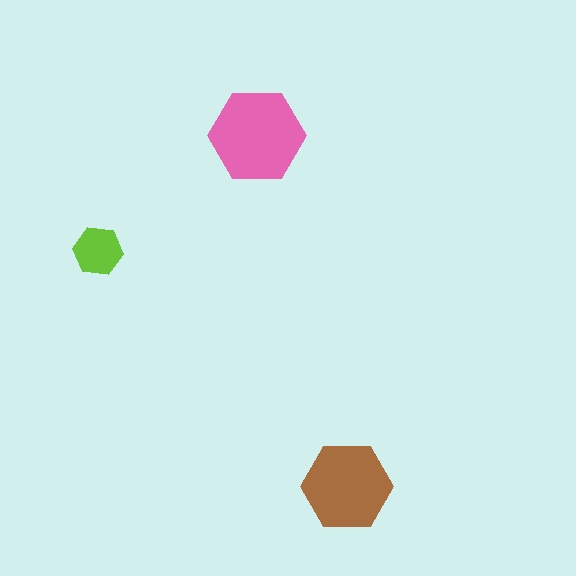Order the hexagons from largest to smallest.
the pink one, the brown one, the lime one.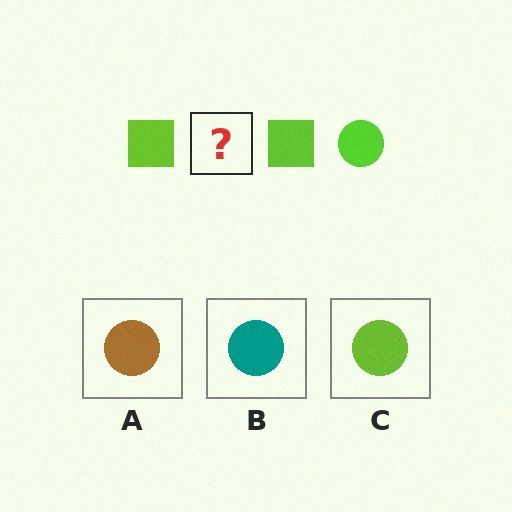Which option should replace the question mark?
Option C.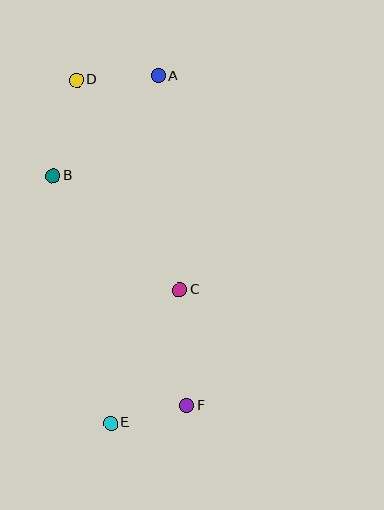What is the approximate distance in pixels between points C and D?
The distance between C and D is approximately 234 pixels.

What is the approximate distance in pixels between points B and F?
The distance between B and F is approximately 266 pixels.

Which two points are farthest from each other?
Points A and E are farthest from each other.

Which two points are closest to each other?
Points E and F are closest to each other.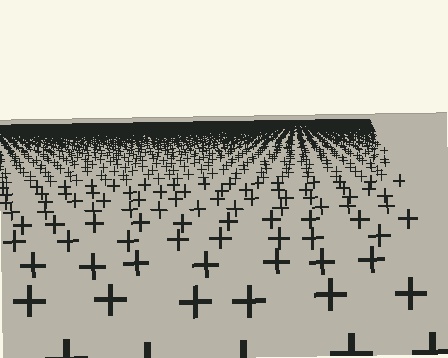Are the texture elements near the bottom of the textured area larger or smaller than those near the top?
Larger. Near the bottom, elements are closer to the viewer and appear at a bigger on-screen size.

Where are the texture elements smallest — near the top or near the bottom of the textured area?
Near the top.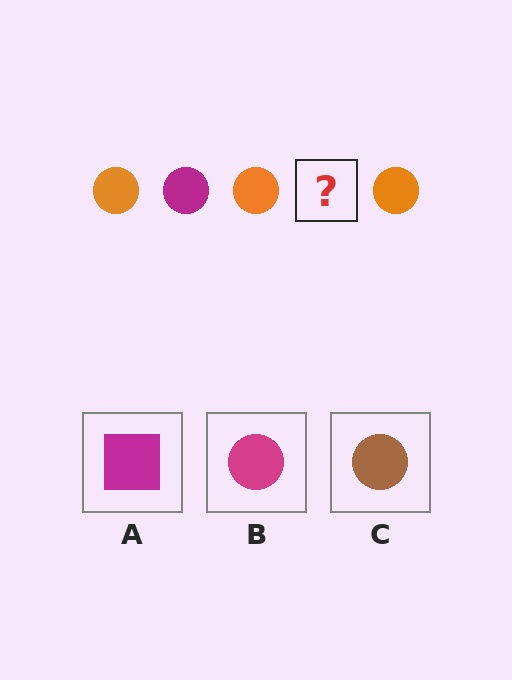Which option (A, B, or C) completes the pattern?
B.